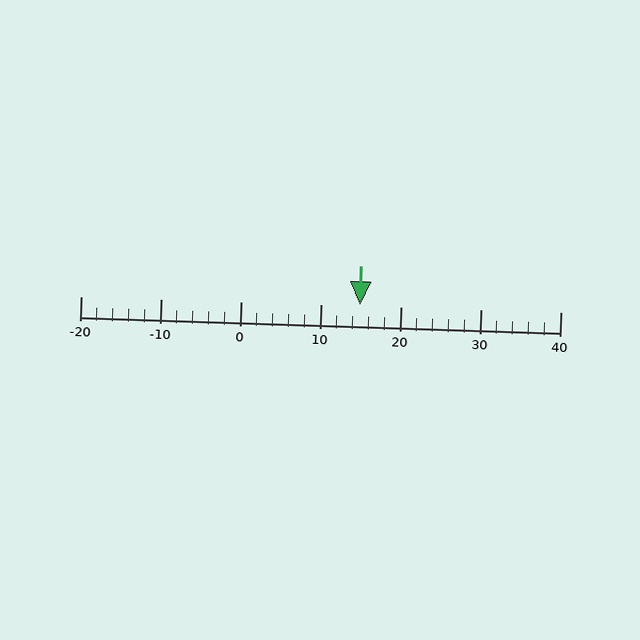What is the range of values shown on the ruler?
The ruler shows values from -20 to 40.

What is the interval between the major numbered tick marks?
The major tick marks are spaced 10 units apart.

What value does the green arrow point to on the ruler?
The green arrow points to approximately 15.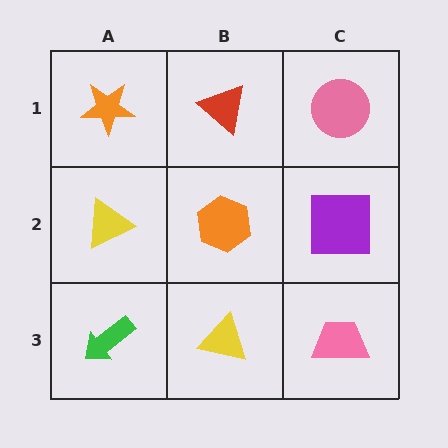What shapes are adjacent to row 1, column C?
A purple square (row 2, column C), a red triangle (row 1, column B).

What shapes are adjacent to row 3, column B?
An orange hexagon (row 2, column B), a green arrow (row 3, column A), a pink trapezoid (row 3, column C).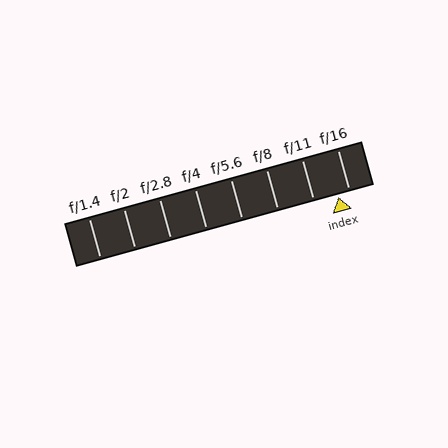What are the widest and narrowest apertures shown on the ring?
The widest aperture shown is f/1.4 and the narrowest is f/16.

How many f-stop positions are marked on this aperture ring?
There are 8 f-stop positions marked.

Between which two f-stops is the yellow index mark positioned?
The index mark is between f/11 and f/16.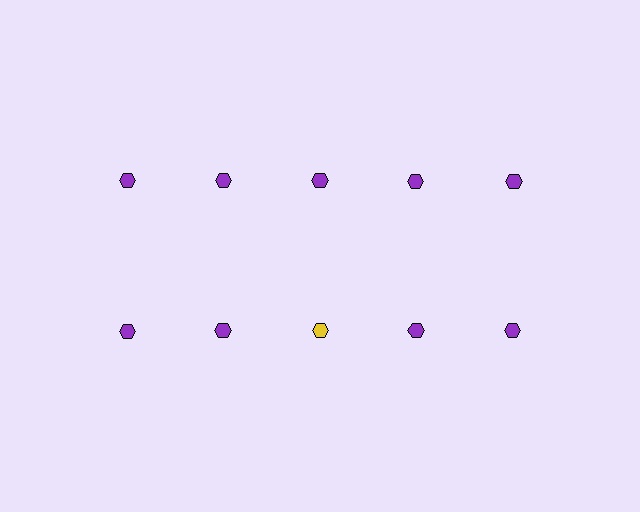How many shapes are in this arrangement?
There are 10 shapes arranged in a grid pattern.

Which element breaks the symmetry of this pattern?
The yellow hexagon in the second row, center column breaks the symmetry. All other shapes are purple hexagons.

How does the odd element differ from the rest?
It has a different color: yellow instead of purple.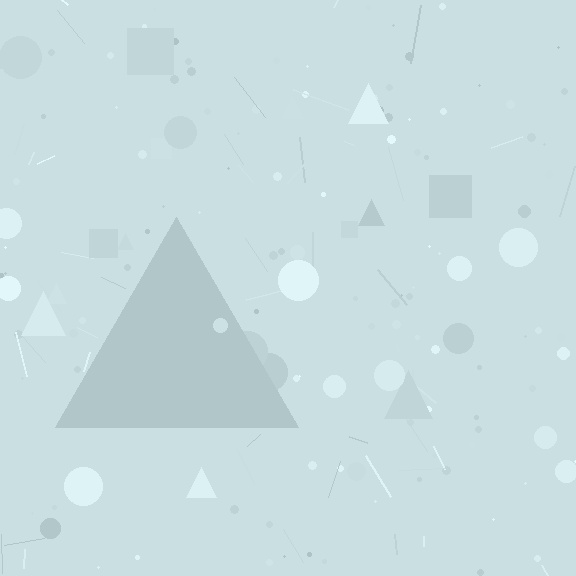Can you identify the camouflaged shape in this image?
The camouflaged shape is a triangle.